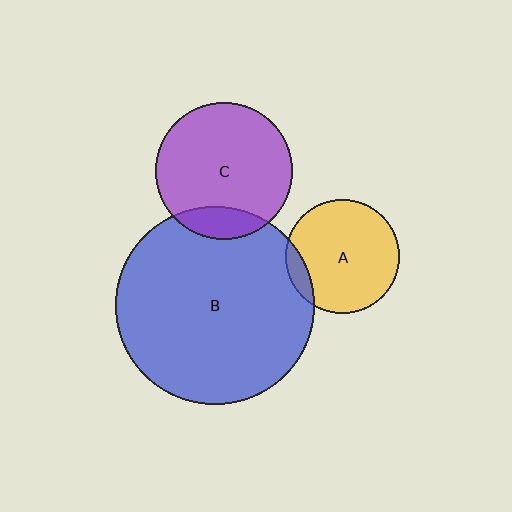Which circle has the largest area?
Circle B (blue).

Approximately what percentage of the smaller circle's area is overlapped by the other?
Approximately 15%.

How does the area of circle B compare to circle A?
Approximately 3.0 times.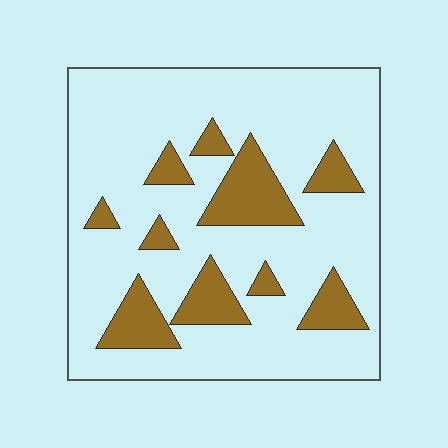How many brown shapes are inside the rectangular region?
10.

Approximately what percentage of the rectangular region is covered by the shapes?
Approximately 20%.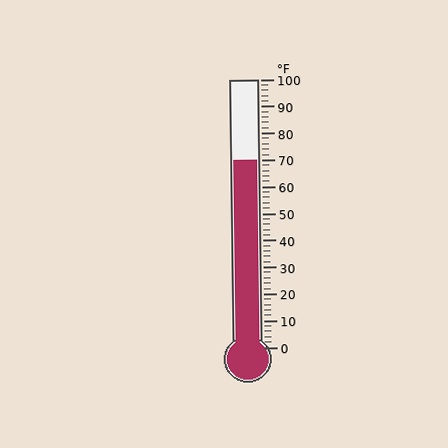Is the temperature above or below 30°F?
The temperature is above 30°F.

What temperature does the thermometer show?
The thermometer shows approximately 70°F.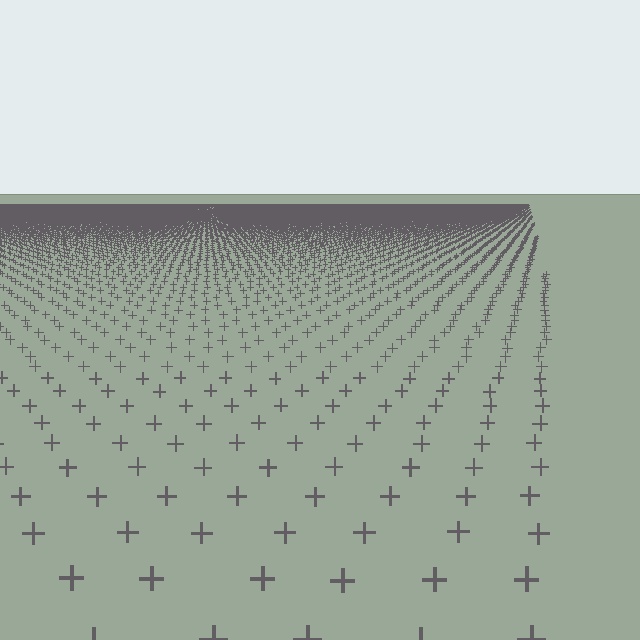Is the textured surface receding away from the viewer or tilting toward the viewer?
The surface is receding away from the viewer. Texture elements get smaller and denser toward the top.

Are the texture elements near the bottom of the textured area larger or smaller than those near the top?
Larger. Near the bottom, elements are closer to the viewer and appear at a bigger on-screen size.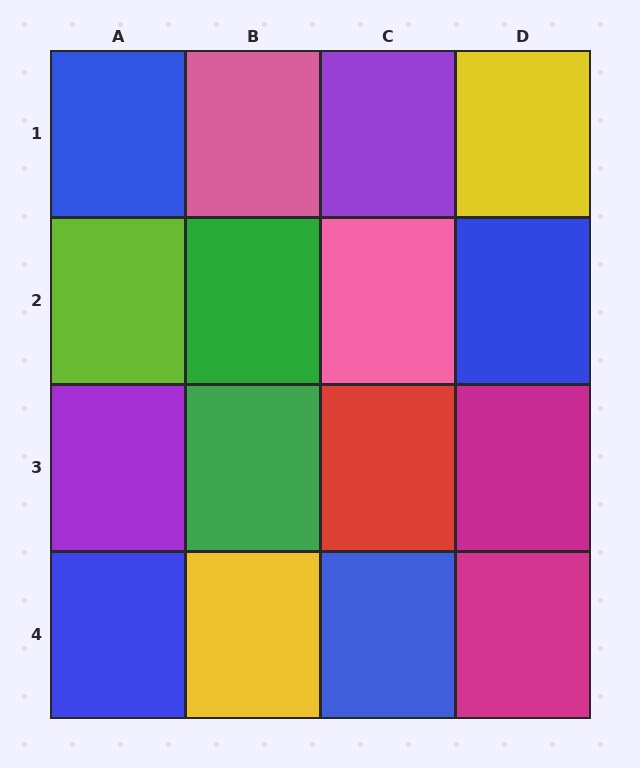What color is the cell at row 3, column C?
Red.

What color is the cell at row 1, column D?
Yellow.